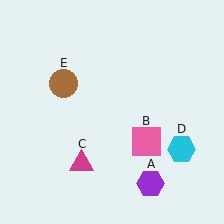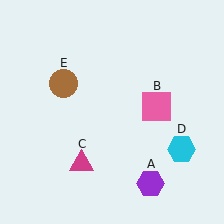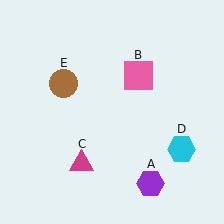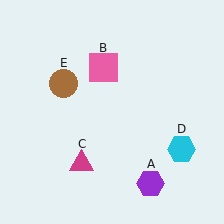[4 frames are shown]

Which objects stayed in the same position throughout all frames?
Purple hexagon (object A) and magenta triangle (object C) and cyan hexagon (object D) and brown circle (object E) remained stationary.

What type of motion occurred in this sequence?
The pink square (object B) rotated counterclockwise around the center of the scene.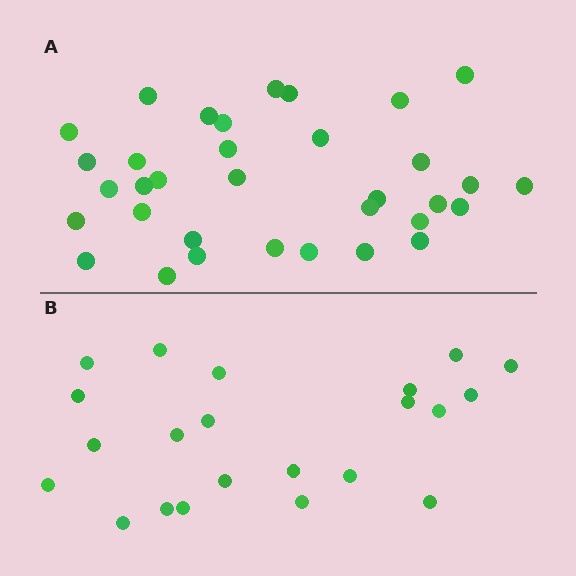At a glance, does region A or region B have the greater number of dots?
Region A (the top region) has more dots.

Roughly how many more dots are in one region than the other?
Region A has roughly 12 or so more dots than region B.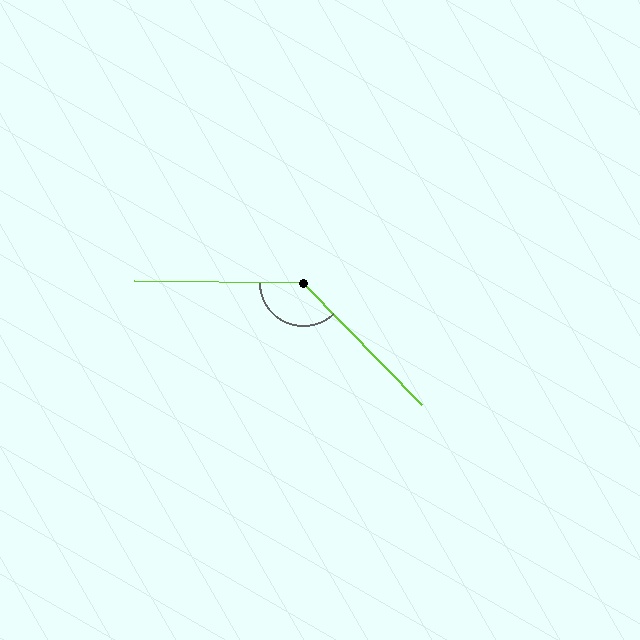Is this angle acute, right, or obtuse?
It is obtuse.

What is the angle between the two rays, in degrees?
Approximately 135 degrees.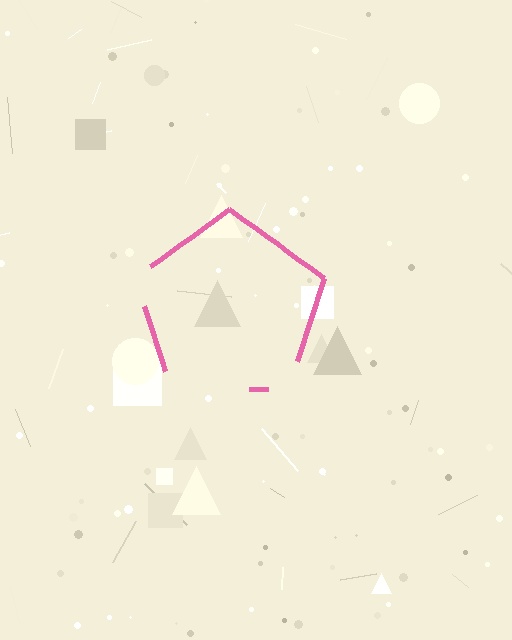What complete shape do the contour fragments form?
The contour fragments form a pentagon.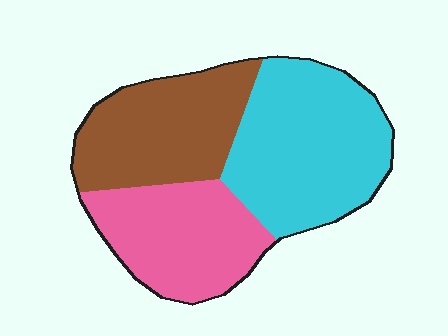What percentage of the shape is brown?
Brown covers around 30% of the shape.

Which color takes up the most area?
Cyan, at roughly 40%.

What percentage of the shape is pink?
Pink covers 29% of the shape.